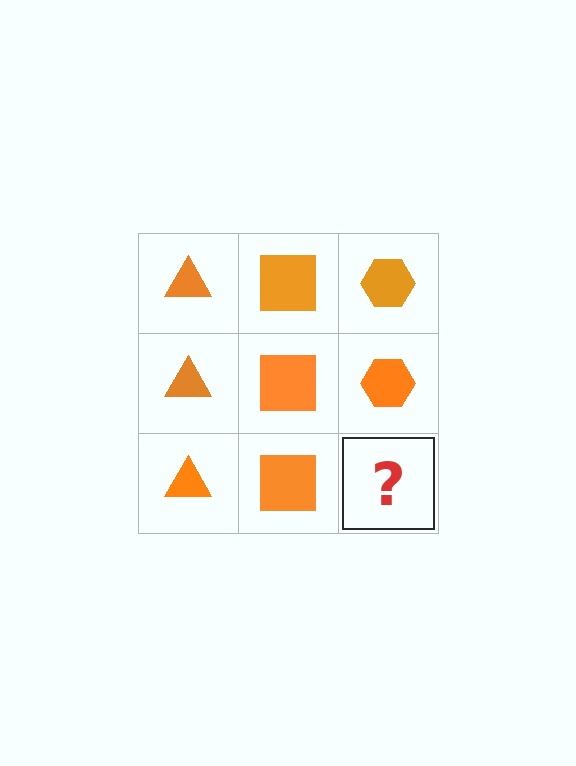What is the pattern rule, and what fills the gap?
The rule is that each column has a consistent shape. The gap should be filled with an orange hexagon.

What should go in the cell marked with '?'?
The missing cell should contain an orange hexagon.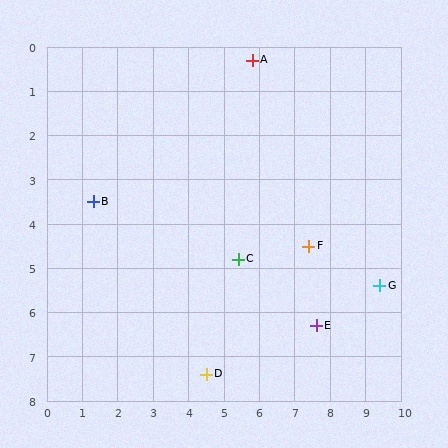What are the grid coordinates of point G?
Point G is at approximately (9.4, 5.4).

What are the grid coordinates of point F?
Point F is at approximately (7.4, 4.5).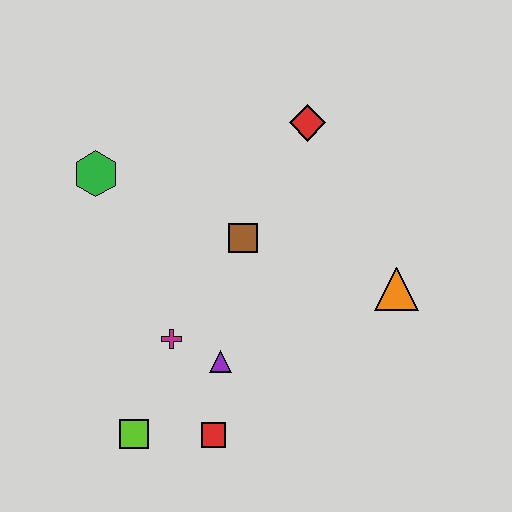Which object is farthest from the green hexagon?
The orange triangle is farthest from the green hexagon.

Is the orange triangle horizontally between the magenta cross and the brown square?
No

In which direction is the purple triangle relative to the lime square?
The purple triangle is to the right of the lime square.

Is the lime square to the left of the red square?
Yes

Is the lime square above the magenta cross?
No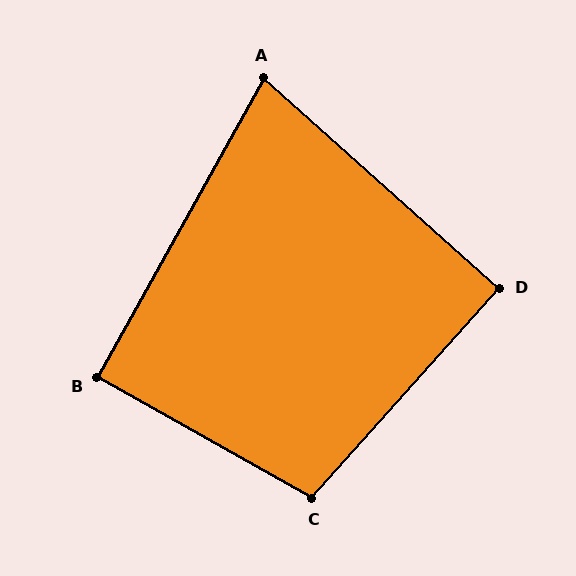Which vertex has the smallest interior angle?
A, at approximately 77 degrees.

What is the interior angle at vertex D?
Approximately 90 degrees (approximately right).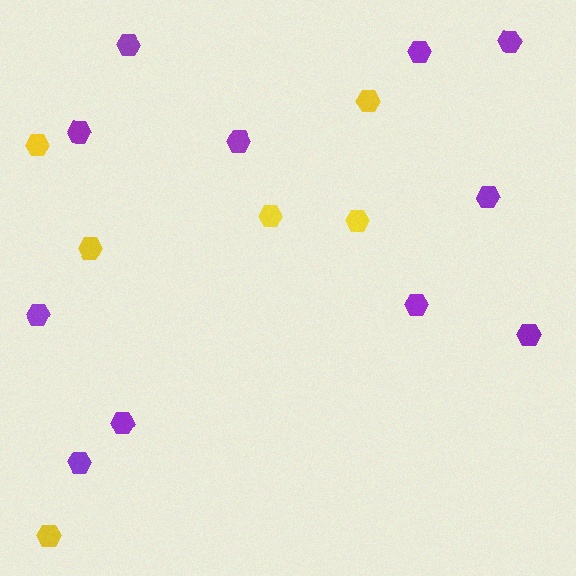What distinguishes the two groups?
There are 2 groups: one group of purple hexagons (11) and one group of yellow hexagons (6).